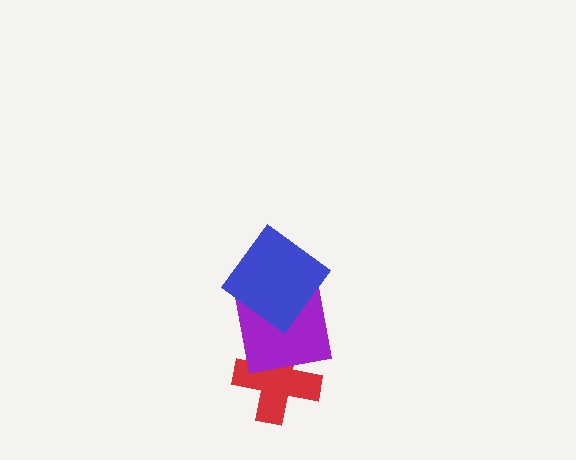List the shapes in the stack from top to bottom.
From top to bottom: the blue diamond, the purple square, the red cross.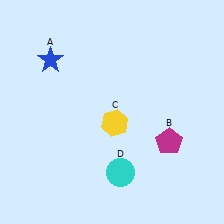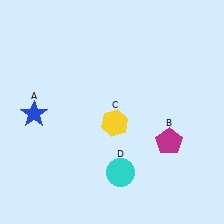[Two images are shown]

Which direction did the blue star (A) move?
The blue star (A) moved down.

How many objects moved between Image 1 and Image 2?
1 object moved between the two images.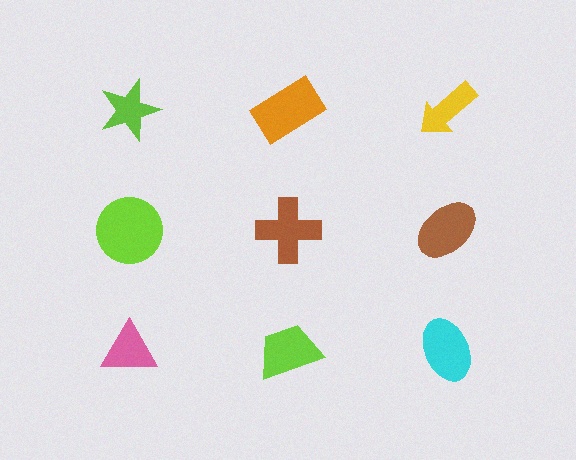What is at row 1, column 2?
An orange rectangle.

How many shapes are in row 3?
3 shapes.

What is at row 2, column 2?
A brown cross.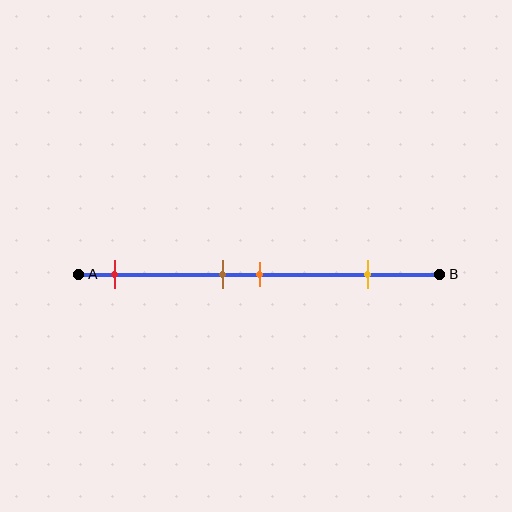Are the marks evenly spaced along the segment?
No, the marks are not evenly spaced.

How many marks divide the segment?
There are 4 marks dividing the segment.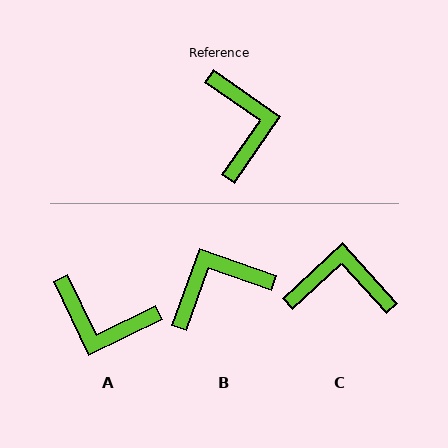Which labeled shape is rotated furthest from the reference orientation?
A, about 120 degrees away.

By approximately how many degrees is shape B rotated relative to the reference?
Approximately 105 degrees counter-clockwise.